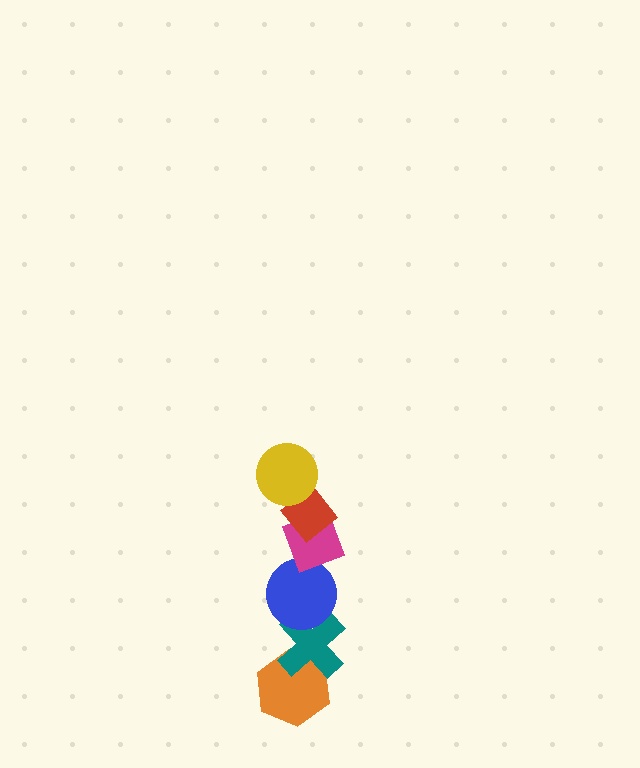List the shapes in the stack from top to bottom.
From top to bottom: the yellow circle, the red diamond, the magenta diamond, the blue circle, the teal cross, the orange hexagon.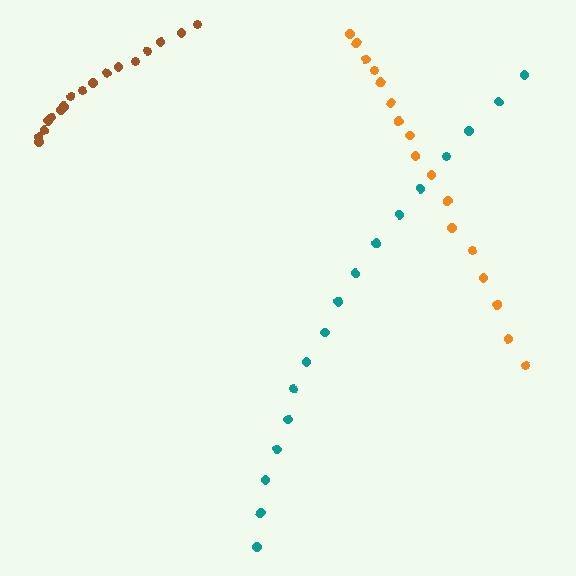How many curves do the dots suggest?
There are 3 distinct paths.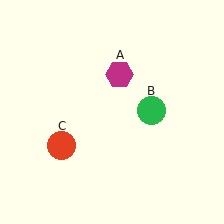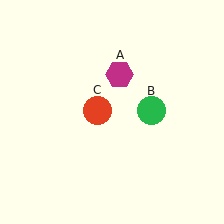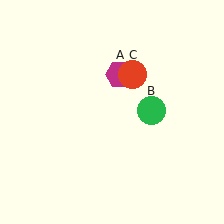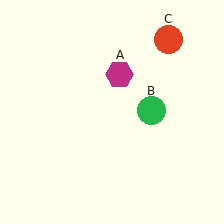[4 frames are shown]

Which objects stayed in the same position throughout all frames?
Magenta hexagon (object A) and green circle (object B) remained stationary.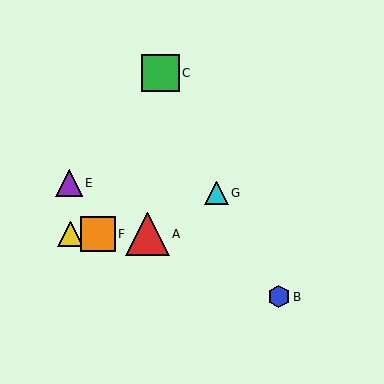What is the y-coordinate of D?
Object D is at y≈234.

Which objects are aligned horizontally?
Objects A, D, F are aligned horizontally.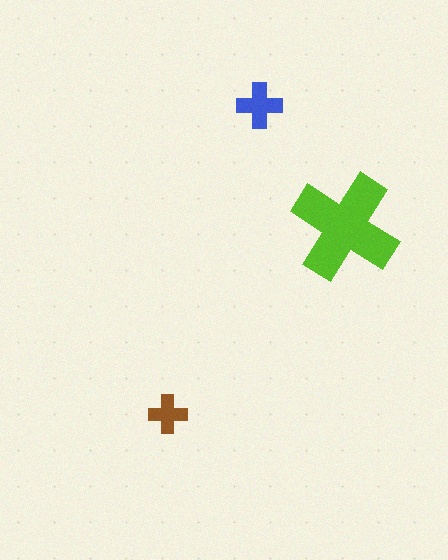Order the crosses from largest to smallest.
the lime one, the blue one, the brown one.